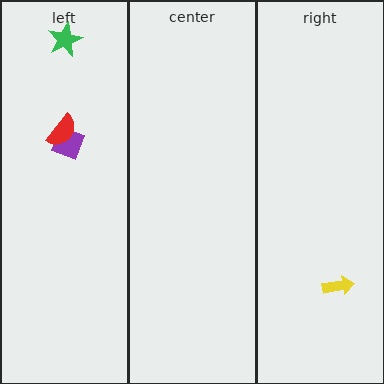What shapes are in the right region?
The yellow arrow.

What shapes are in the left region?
The purple diamond, the green star, the red semicircle.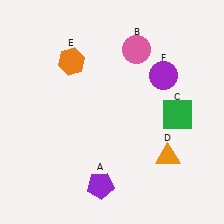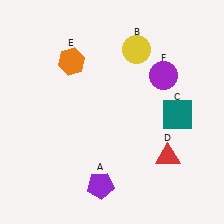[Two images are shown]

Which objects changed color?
B changed from pink to yellow. C changed from green to teal. D changed from orange to red.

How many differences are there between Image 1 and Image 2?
There are 3 differences between the two images.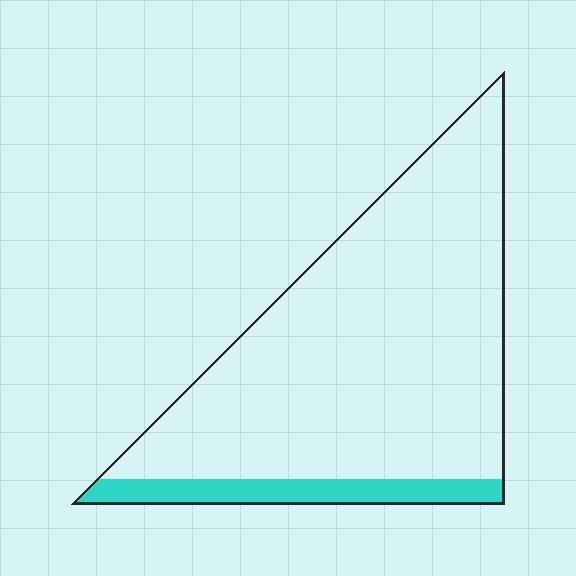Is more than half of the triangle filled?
No.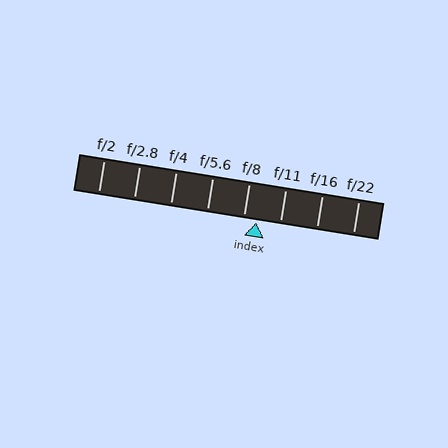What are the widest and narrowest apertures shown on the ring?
The widest aperture shown is f/2 and the narrowest is f/22.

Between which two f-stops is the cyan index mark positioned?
The index mark is between f/8 and f/11.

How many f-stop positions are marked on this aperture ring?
There are 8 f-stop positions marked.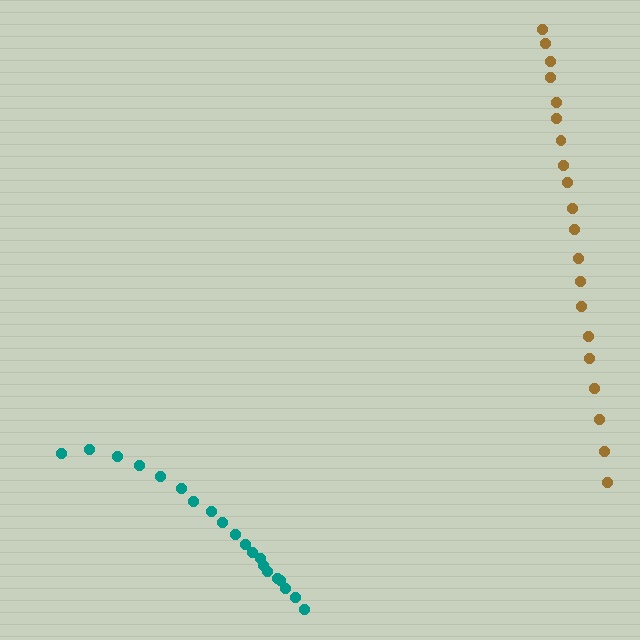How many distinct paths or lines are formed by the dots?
There are 2 distinct paths.